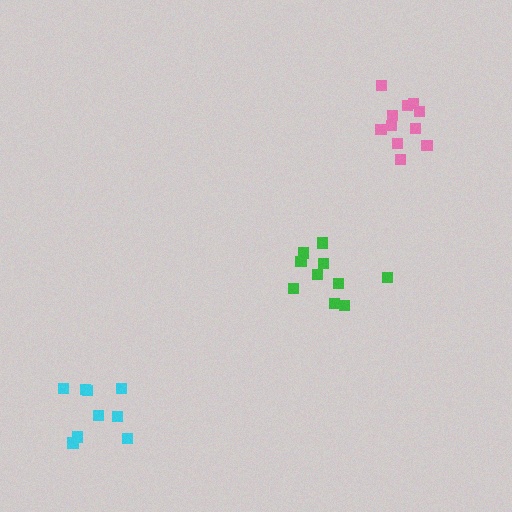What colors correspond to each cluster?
The clusters are colored: pink, green, cyan.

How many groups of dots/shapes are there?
There are 3 groups.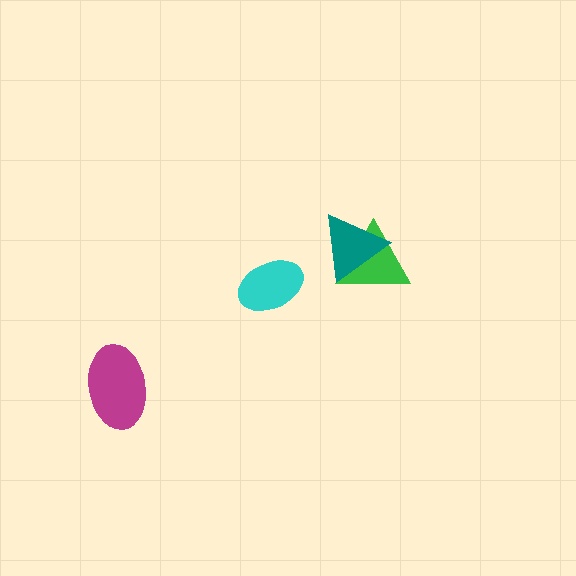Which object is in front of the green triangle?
The teal triangle is in front of the green triangle.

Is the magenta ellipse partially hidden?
No, no other shape covers it.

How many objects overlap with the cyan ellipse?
0 objects overlap with the cyan ellipse.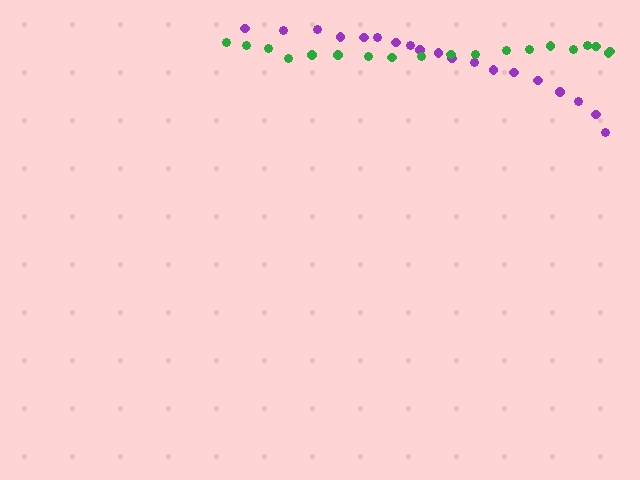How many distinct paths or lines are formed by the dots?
There are 2 distinct paths.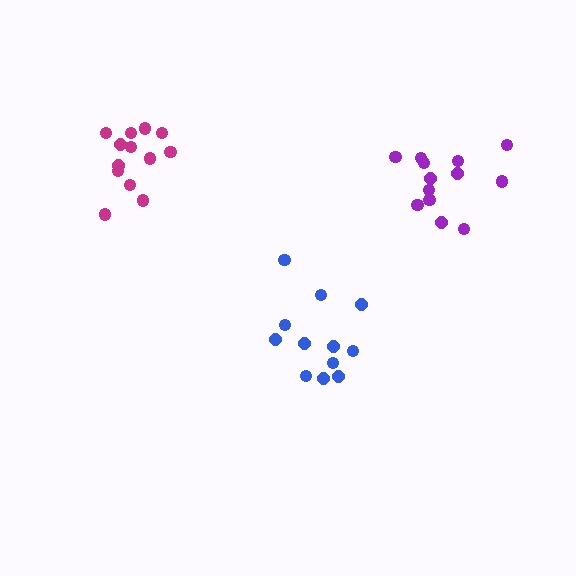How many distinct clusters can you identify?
There are 3 distinct clusters.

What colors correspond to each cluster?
The clusters are colored: magenta, purple, blue.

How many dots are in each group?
Group 1: 13 dots, Group 2: 13 dots, Group 3: 12 dots (38 total).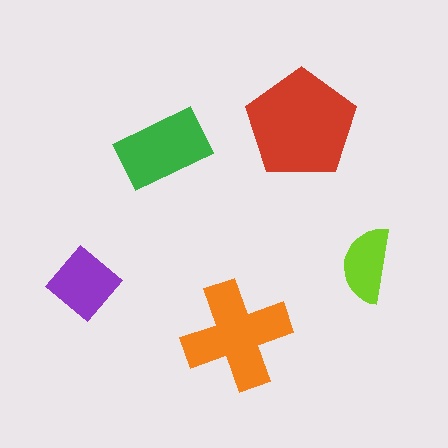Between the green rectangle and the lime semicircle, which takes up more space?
The green rectangle.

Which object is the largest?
The red pentagon.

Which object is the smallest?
The lime semicircle.